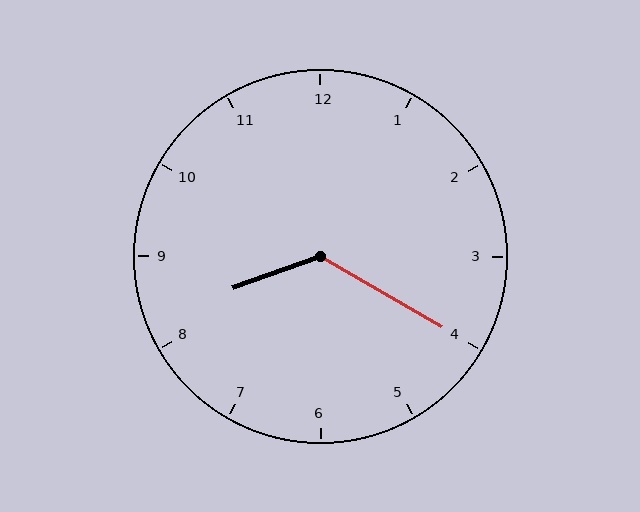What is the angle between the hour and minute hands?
Approximately 130 degrees.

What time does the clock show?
8:20.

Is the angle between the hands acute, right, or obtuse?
It is obtuse.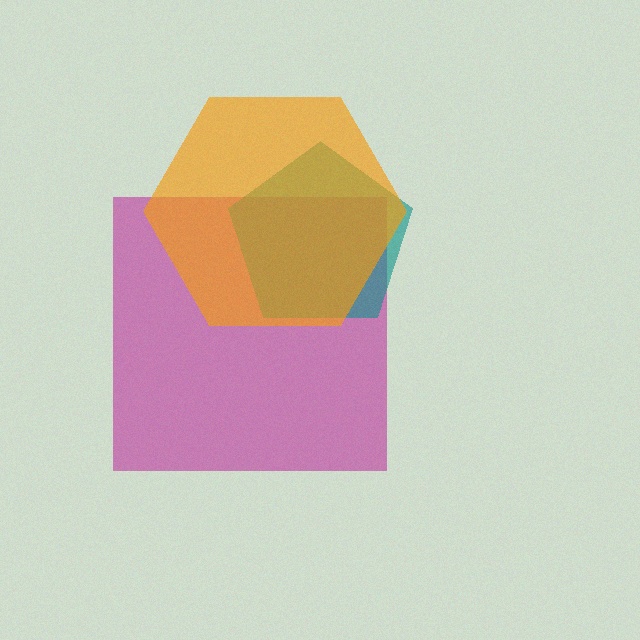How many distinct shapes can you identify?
There are 3 distinct shapes: a magenta square, a teal pentagon, an orange hexagon.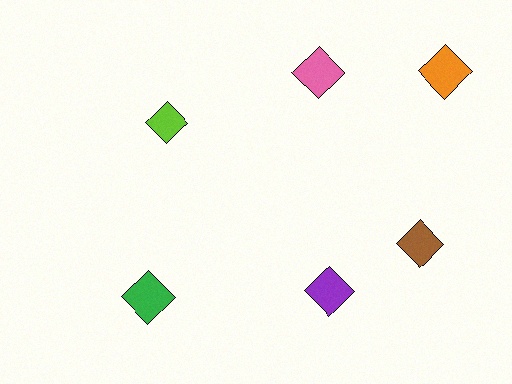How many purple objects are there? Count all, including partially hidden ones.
There is 1 purple object.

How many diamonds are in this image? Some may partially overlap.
There are 6 diamonds.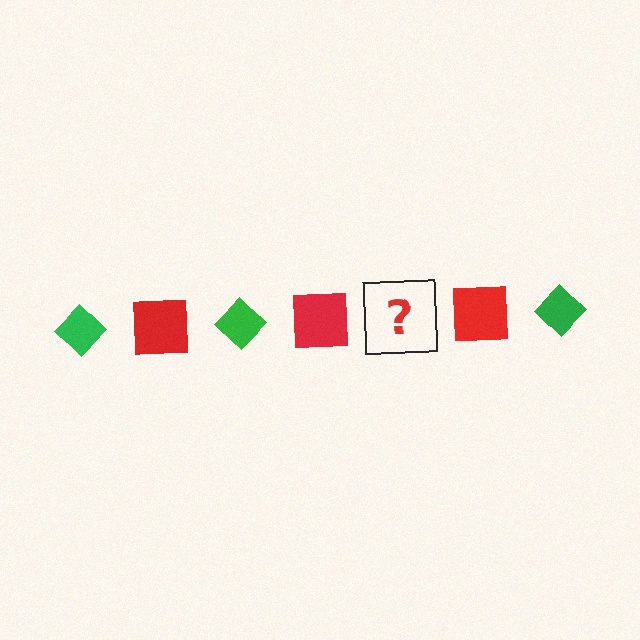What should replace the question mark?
The question mark should be replaced with a green diamond.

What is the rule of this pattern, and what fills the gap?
The rule is that the pattern alternates between green diamond and red square. The gap should be filled with a green diamond.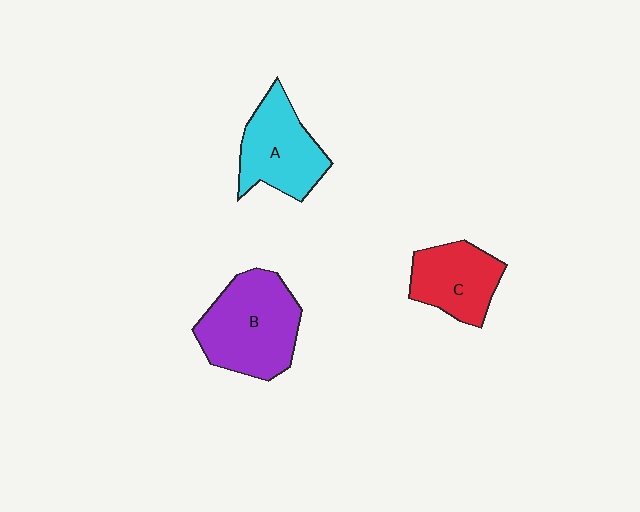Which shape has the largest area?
Shape B (purple).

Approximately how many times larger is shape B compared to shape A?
Approximately 1.3 times.